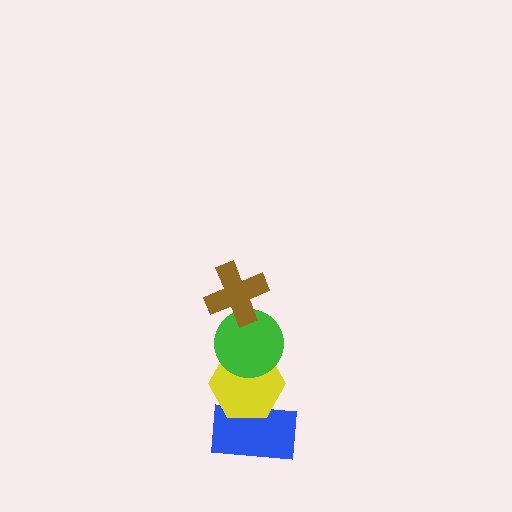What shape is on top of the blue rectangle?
The yellow hexagon is on top of the blue rectangle.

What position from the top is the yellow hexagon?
The yellow hexagon is 3rd from the top.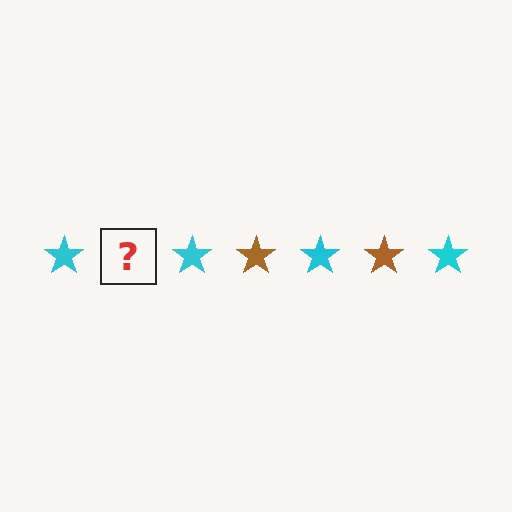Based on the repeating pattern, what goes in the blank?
The blank should be a brown star.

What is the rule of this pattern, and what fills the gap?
The rule is that the pattern cycles through cyan, brown stars. The gap should be filled with a brown star.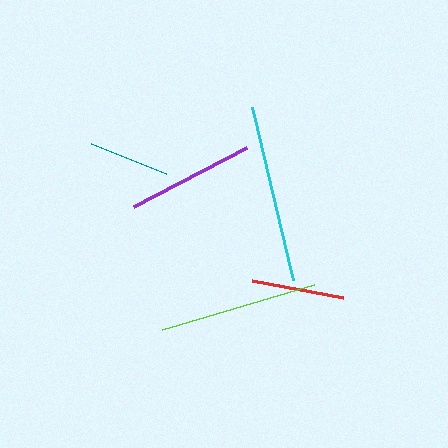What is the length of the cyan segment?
The cyan segment is approximately 178 pixels long.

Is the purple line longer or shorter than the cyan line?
The cyan line is longer than the purple line.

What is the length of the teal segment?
The teal segment is approximately 81 pixels long.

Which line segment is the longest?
The cyan line is the longest at approximately 178 pixels.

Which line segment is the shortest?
The teal line is the shortest at approximately 81 pixels.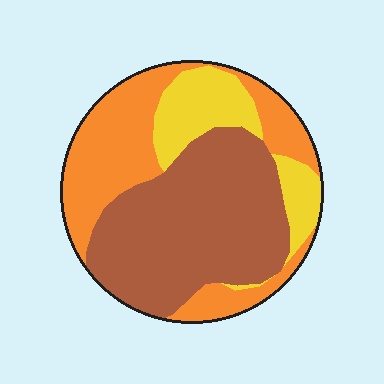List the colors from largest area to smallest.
From largest to smallest: brown, orange, yellow.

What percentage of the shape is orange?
Orange covers roughly 35% of the shape.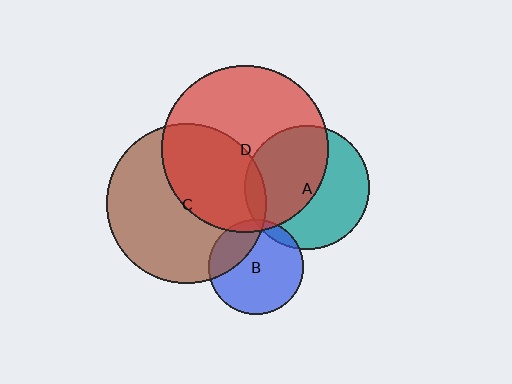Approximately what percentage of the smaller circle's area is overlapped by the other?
Approximately 25%.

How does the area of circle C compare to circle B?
Approximately 2.8 times.